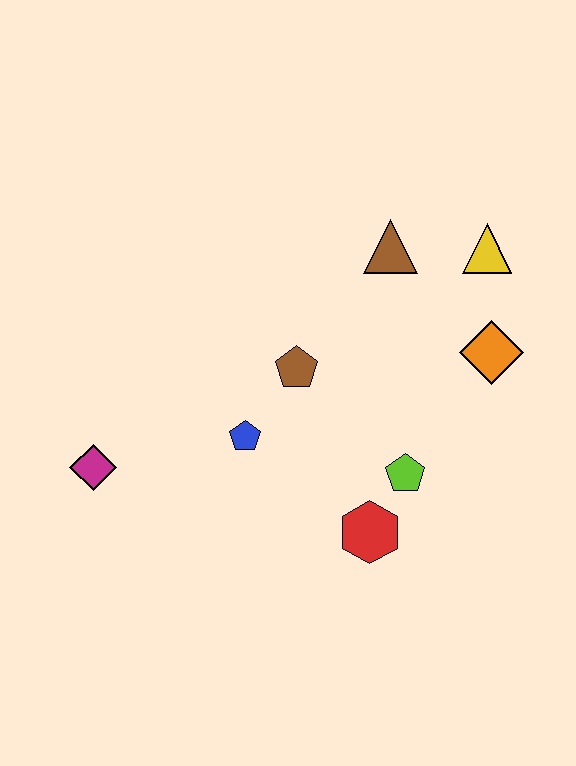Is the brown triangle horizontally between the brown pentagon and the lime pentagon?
Yes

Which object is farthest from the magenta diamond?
The yellow triangle is farthest from the magenta diamond.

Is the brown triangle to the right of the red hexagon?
Yes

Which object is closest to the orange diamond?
The yellow triangle is closest to the orange diamond.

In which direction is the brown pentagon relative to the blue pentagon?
The brown pentagon is above the blue pentagon.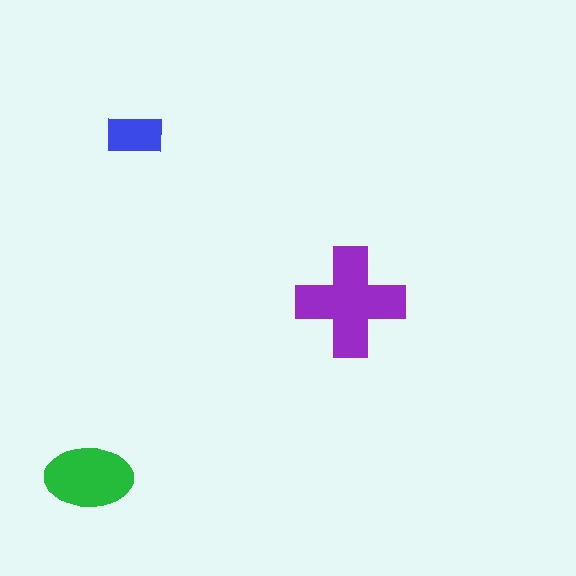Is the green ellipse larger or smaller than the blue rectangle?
Larger.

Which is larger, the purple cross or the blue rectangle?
The purple cross.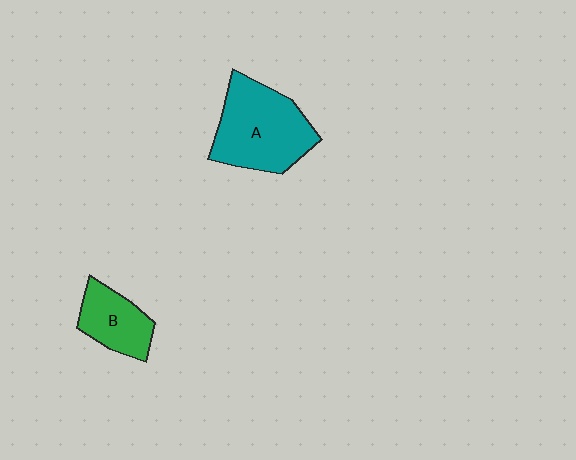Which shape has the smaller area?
Shape B (green).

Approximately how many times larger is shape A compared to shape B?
Approximately 1.8 times.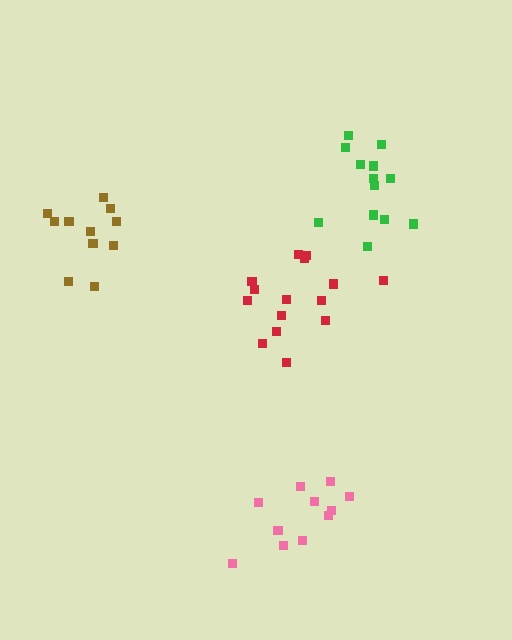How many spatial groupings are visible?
There are 4 spatial groupings.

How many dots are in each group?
Group 1: 11 dots, Group 2: 11 dots, Group 3: 13 dots, Group 4: 15 dots (50 total).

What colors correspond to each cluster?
The clusters are colored: pink, brown, green, red.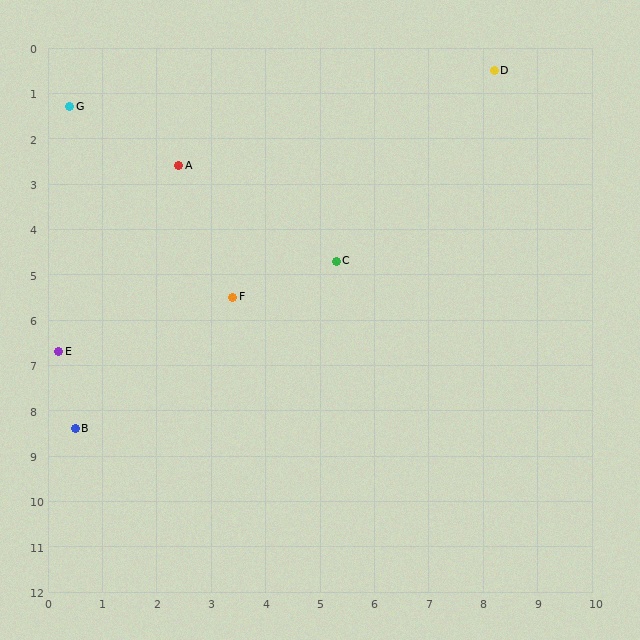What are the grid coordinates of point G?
Point G is at approximately (0.4, 1.3).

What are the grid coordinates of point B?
Point B is at approximately (0.5, 8.4).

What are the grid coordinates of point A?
Point A is at approximately (2.4, 2.6).